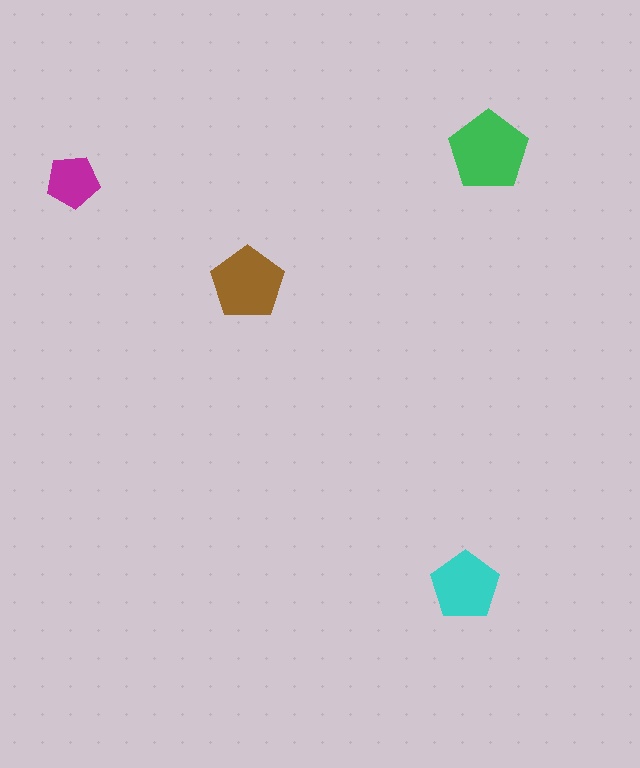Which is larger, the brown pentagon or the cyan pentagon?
The brown one.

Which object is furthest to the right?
The green pentagon is rightmost.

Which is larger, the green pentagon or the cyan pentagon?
The green one.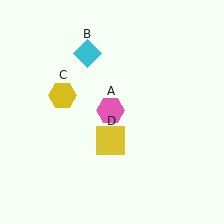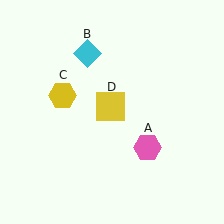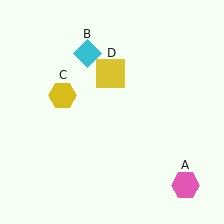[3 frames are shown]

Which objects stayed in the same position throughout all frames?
Cyan diamond (object B) and yellow hexagon (object C) remained stationary.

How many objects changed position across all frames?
2 objects changed position: pink hexagon (object A), yellow square (object D).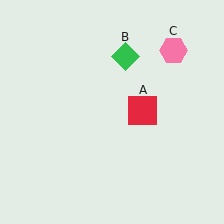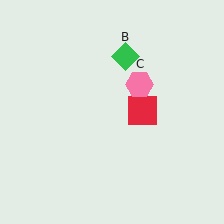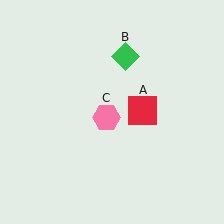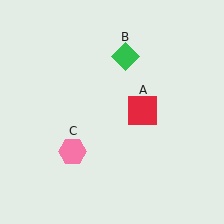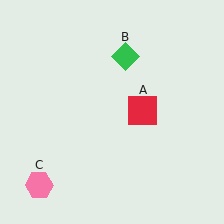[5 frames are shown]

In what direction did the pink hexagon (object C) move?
The pink hexagon (object C) moved down and to the left.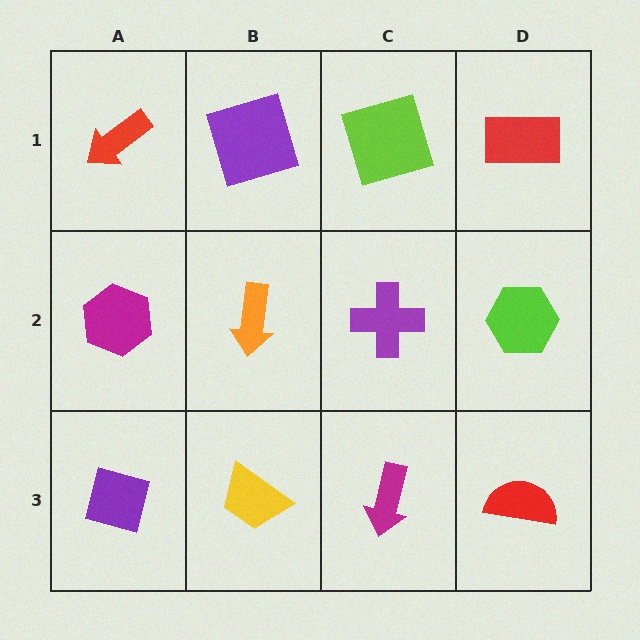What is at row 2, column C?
A purple cross.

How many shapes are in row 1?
4 shapes.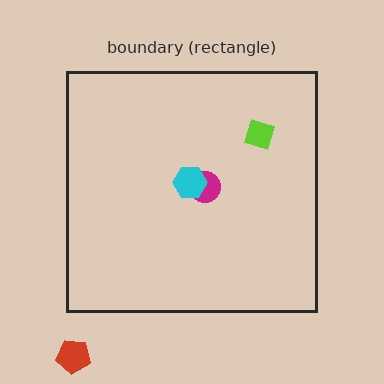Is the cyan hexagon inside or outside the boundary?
Inside.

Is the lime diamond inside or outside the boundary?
Inside.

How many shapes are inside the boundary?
3 inside, 1 outside.